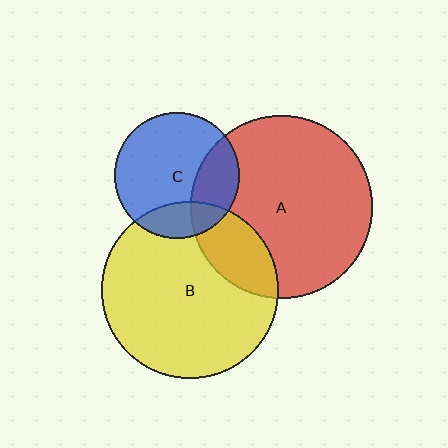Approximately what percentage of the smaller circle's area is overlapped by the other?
Approximately 20%.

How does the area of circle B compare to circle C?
Approximately 2.0 times.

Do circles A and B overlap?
Yes.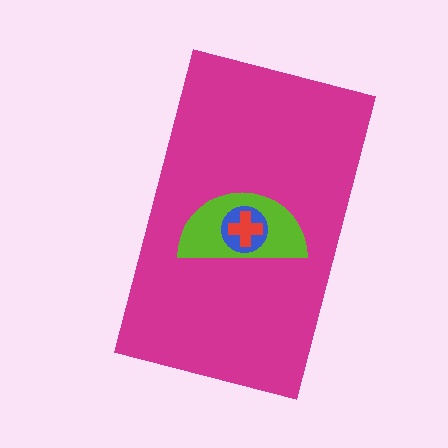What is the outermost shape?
The magenta rectangle.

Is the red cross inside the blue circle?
Yes.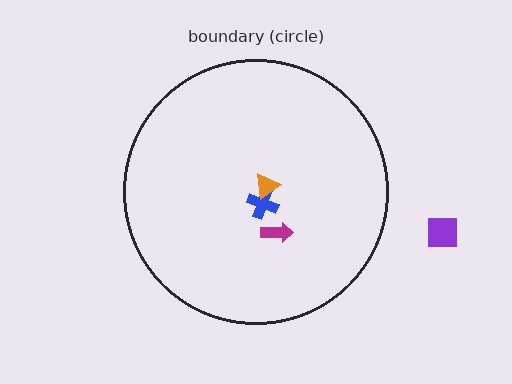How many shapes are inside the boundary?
3 inside, 1 outside.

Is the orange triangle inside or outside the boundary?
Inside.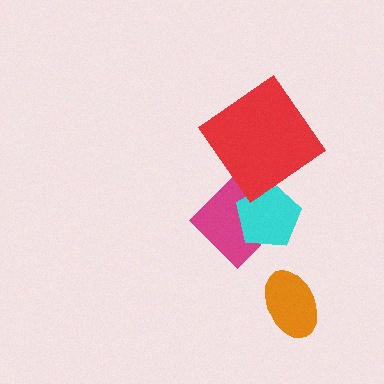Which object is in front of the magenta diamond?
The cyan pentagon is in front of the magenta diamond.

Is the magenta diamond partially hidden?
Yes, it is partially covered by another shape.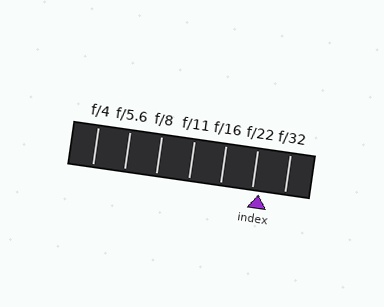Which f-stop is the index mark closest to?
The index mark is closest to f/22.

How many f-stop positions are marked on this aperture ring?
There are 7 f-stop positions marked.